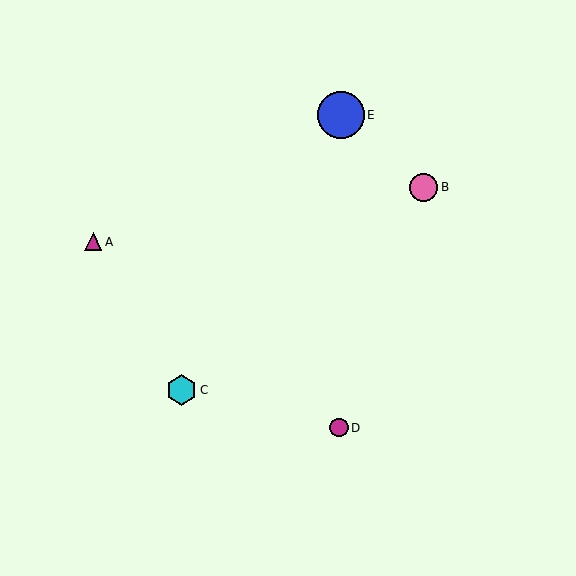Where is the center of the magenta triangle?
The center of the magenta triangle is at (93, 242).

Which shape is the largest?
The blue circle (labeled E) is the largest.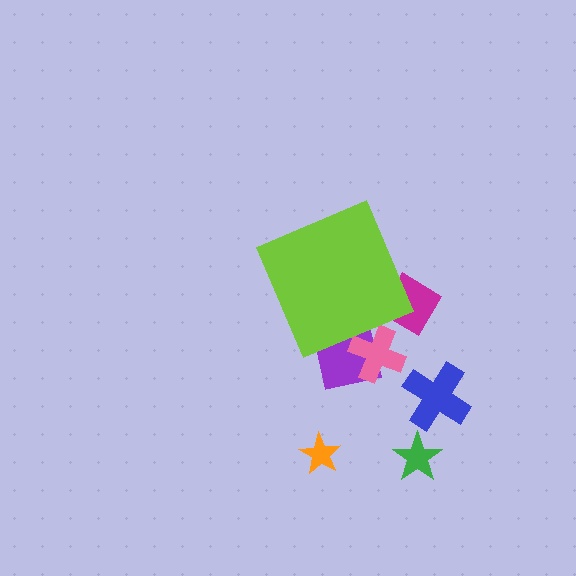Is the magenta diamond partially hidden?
Yes, the magenta diamond is partially hidden behind the lime diamond.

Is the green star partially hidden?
No, the green star is fully visible.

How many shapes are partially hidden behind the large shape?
3 shapes are partially hidden.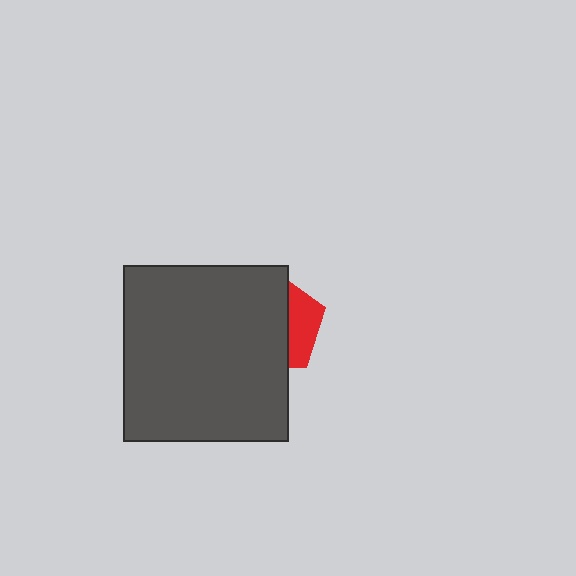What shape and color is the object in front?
The object in front is a dark gray rectangle.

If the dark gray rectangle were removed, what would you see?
You would see the complete red pentagon.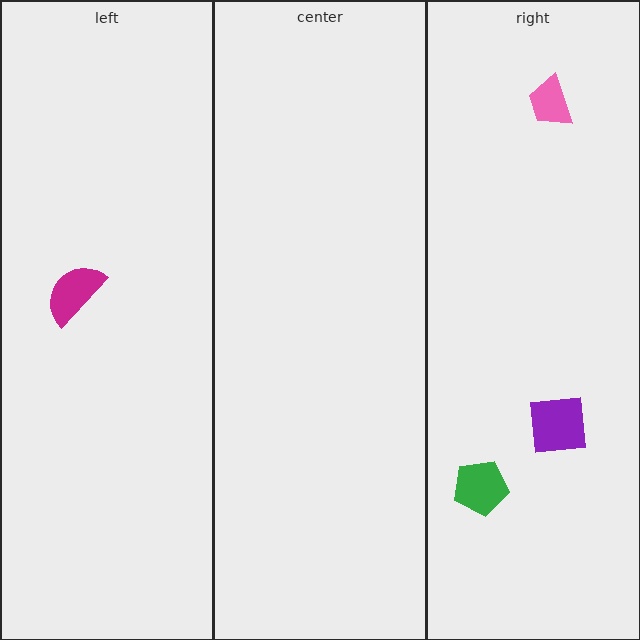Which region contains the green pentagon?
The right region.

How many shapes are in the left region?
1.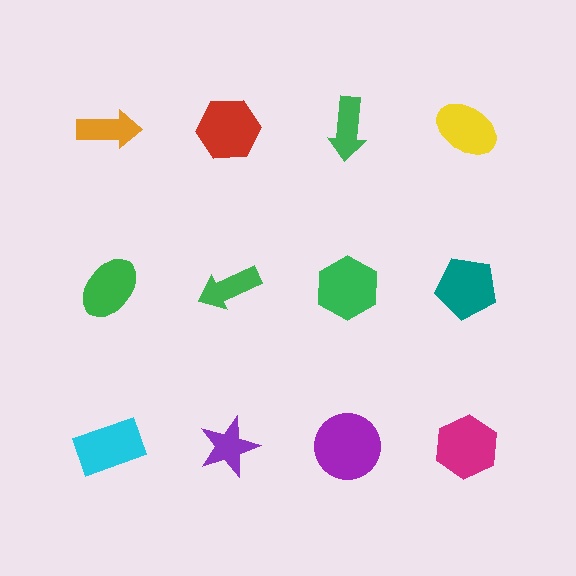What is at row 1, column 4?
A yellow ellipse.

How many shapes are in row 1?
4 shapes.